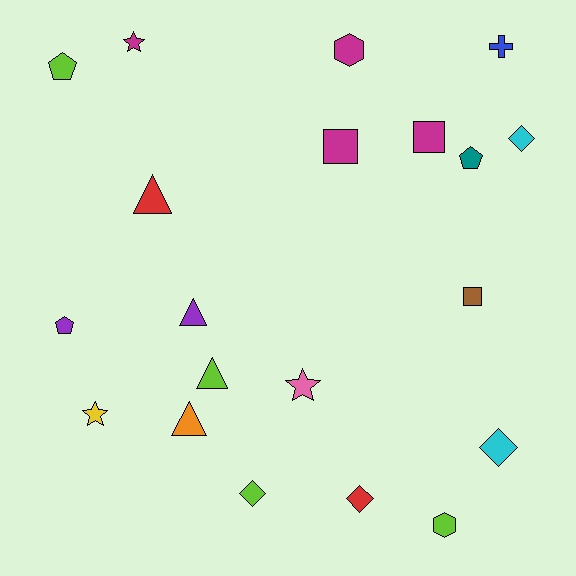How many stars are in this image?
There are 3 stars.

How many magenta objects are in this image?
There are 4 magenta objects.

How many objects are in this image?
There are 20 objects.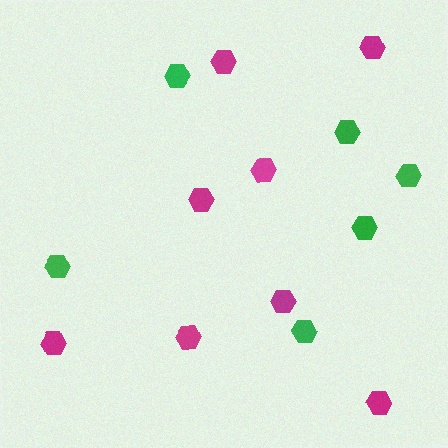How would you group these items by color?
There are 2 groups: one group of magenta hexagons (8) and one group of green hexagons (6).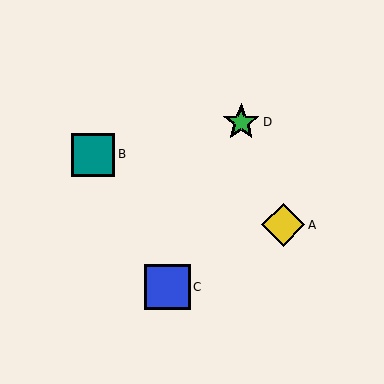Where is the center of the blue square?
The center of the blue square is at (167, 287).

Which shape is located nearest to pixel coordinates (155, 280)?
The blue square (labeled C) at (167, 287) is nearest to that location.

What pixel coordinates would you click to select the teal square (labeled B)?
Click at (93, 155) to select the teal square B.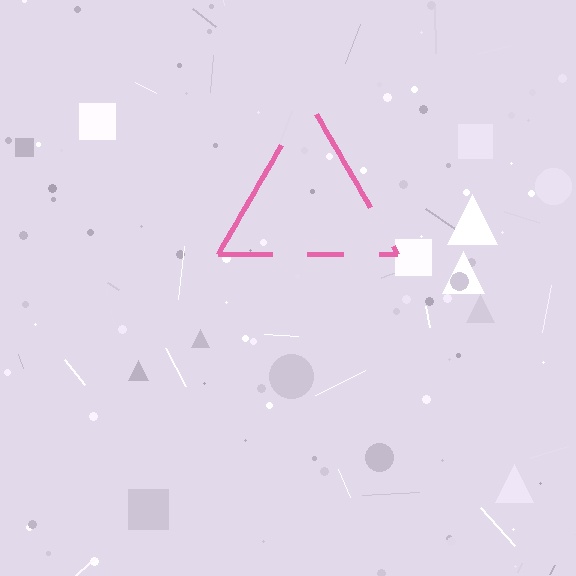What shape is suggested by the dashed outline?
The dashed outline suggests a triangle.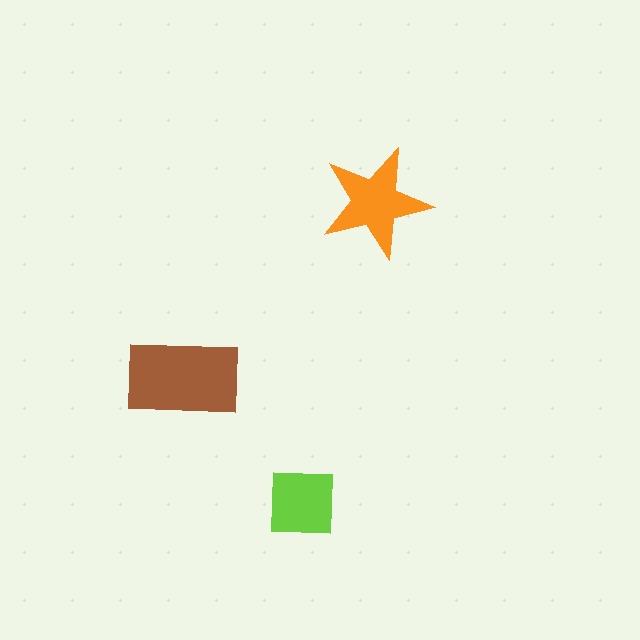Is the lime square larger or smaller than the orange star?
Smaller.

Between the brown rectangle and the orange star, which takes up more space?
The brown rectangle.